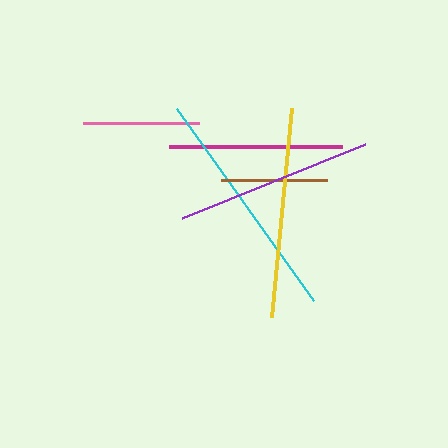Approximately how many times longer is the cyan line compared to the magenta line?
The cyan line is approximately 1.4 times the length of the magenta line.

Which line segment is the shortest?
The brown line is the shortest at approximately 106 pixels.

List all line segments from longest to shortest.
From longest to shortest: cyan, yellow, purple, magenta, pink, brown.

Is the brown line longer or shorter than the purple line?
The purple line is longer than the brown line.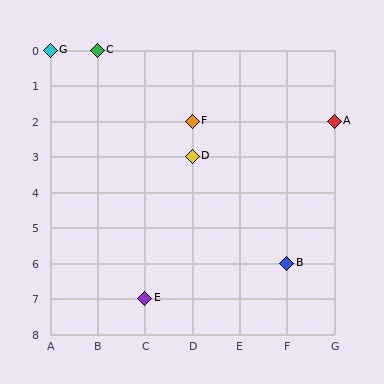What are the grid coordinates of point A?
Point A is at grid coordinates (G, 2).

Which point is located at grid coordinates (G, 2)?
Point A is at (G, 2).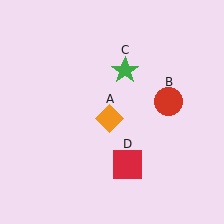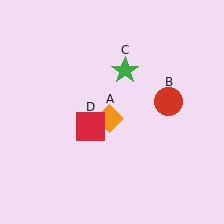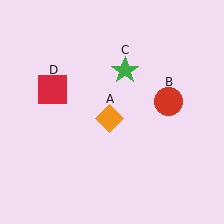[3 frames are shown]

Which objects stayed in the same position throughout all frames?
Orange diamond (object A) and red circle (object B) and green star (object C) remained stationary.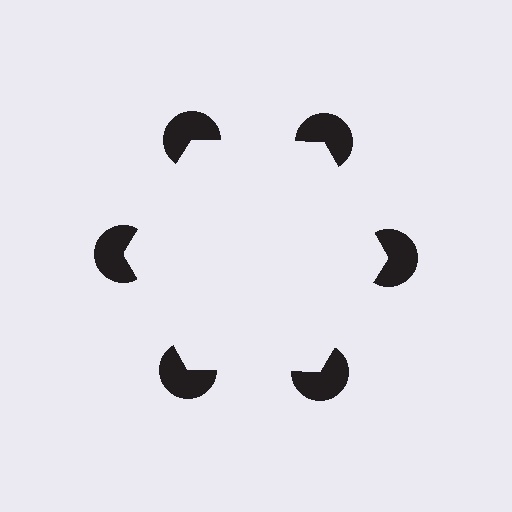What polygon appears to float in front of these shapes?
An illusory hexagon — its edges are inferred from the aligned wedge cuts in the pac-man discs, not physically drawn.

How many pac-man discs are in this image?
There are 6 — one at each vertex of the illusory hexagon.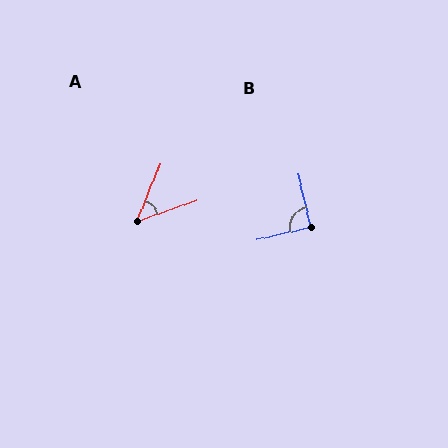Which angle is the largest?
B, at approximately 90 degrees.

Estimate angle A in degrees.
Approximately 49 degrees.